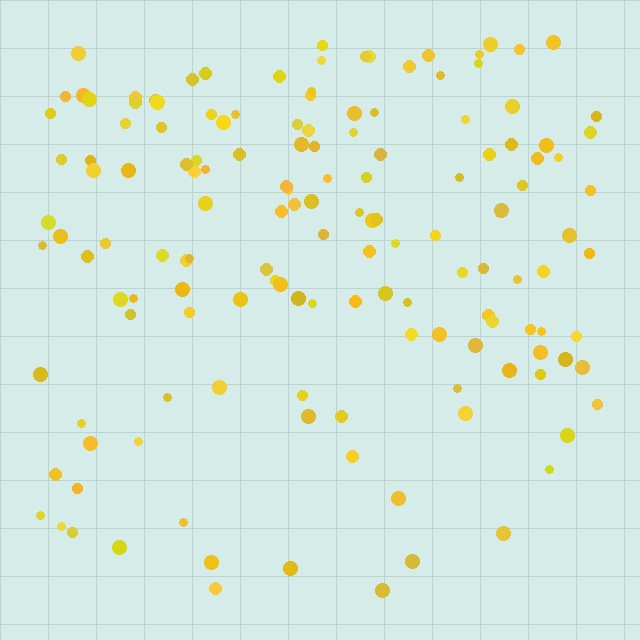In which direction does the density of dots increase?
From bottom to top, with the top side densest.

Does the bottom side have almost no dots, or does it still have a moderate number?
Still a moderate number, just noticeably fewer than the top.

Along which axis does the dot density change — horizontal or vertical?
Vertical.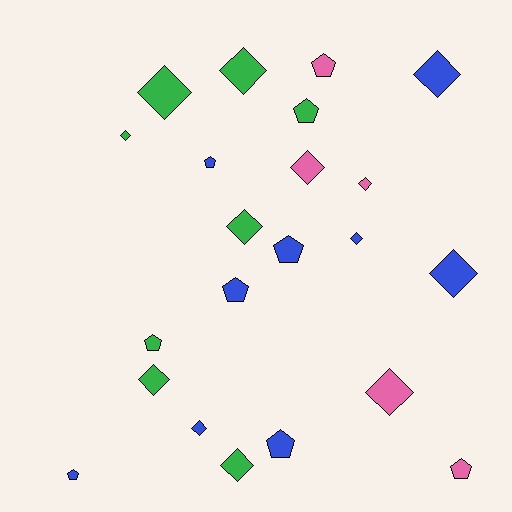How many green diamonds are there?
There are 6 green diamonds.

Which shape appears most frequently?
Diamond, with 13 objects.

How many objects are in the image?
There are 22 objects.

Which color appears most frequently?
Blue, with 9 objects.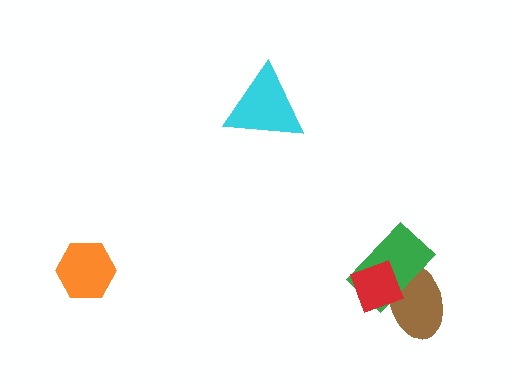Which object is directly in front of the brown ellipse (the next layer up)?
The green rectangle is directly in front of the brown ellipse.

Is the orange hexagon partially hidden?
No, no other shape covers it.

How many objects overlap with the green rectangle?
2 objects overlap with the green rectangle.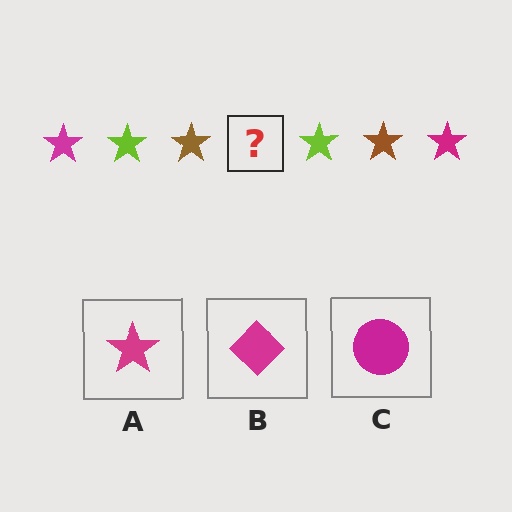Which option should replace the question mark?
Option A.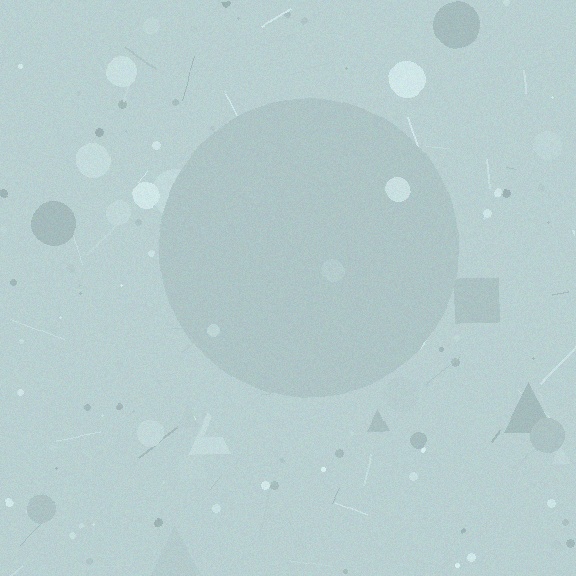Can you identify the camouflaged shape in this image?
The camouflaged shape is a circle.